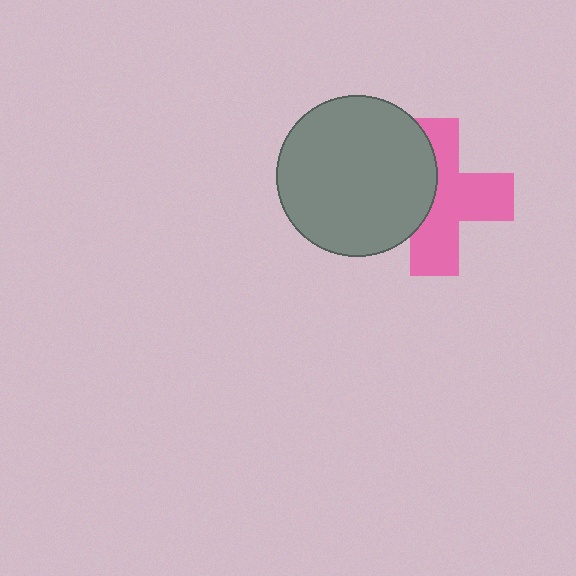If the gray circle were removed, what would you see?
You would see the complete pink cross.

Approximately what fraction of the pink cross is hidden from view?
Roughly 38% of the pink cross is hidden behind the gray circle.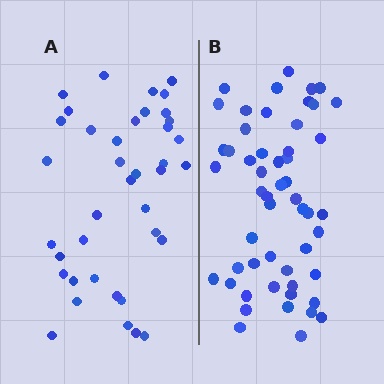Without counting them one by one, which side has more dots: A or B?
Region B (the right region) has more dots.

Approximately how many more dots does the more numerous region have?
Region B has approximately 15 more dots than region A.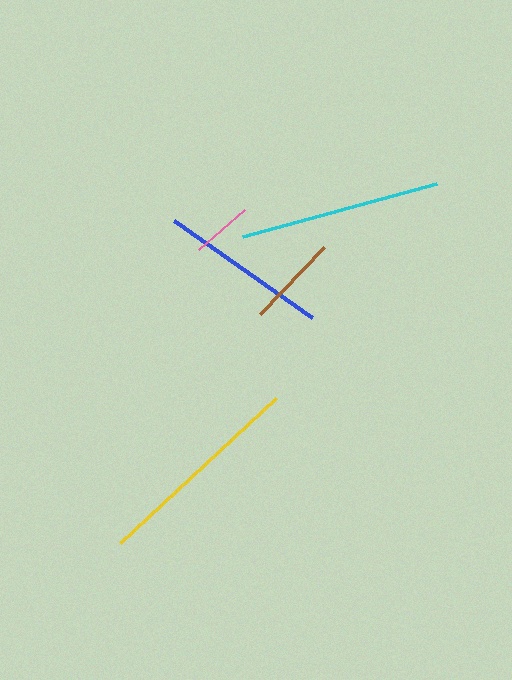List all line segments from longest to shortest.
From longest to shortest: yellow, cyan, blue, brown, pink.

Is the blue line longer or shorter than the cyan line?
The cyan line is longer than the blue line.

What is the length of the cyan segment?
The cyan segment is approximately 201 pixels long.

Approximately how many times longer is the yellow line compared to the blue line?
The yellow line is approximately 1.3 times the length of the blue line.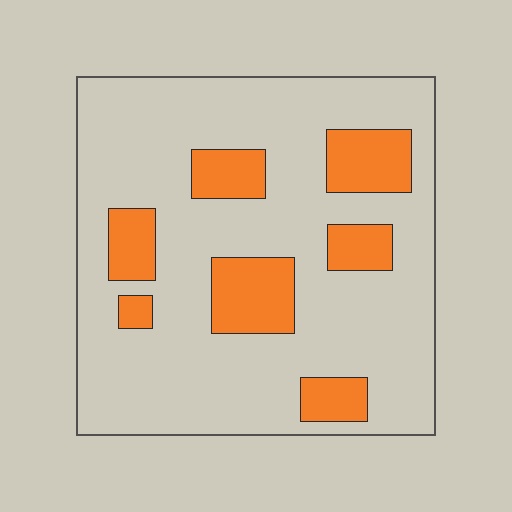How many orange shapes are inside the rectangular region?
7.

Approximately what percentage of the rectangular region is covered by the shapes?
Approximately 20%.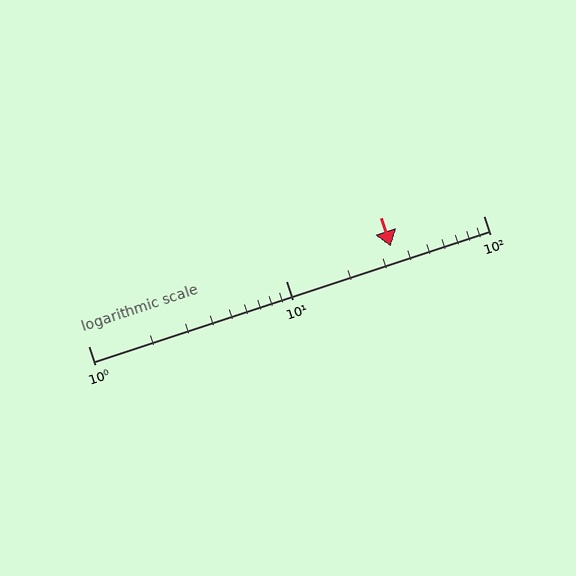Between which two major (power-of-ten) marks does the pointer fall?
The pointer is between 10 and 100.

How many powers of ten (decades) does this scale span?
The scale spans 2 decades, from 1 to 100.